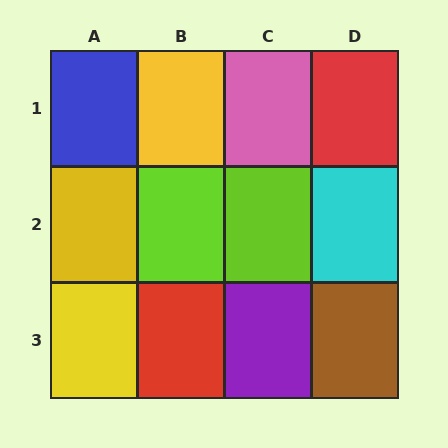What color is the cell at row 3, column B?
Red.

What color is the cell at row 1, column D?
Red.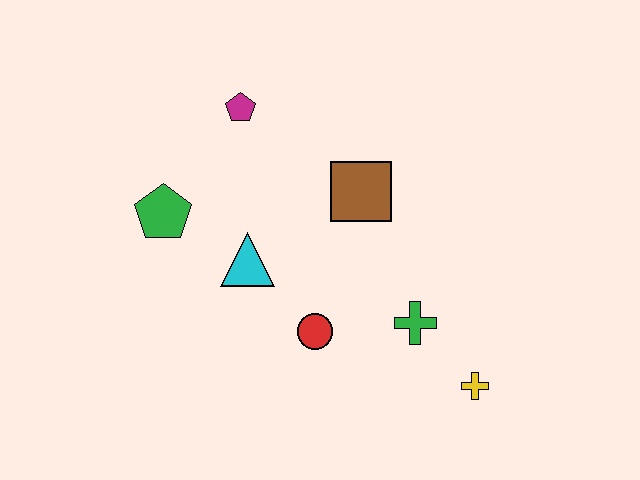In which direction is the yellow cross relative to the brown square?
The yellow cross is below the brown square.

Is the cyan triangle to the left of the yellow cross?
Yes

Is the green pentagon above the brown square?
No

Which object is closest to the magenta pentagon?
The green pentagon is closest to the magenta pentagon.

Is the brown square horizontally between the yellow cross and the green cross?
No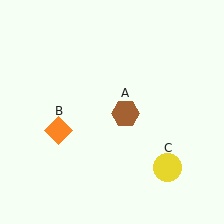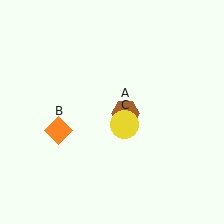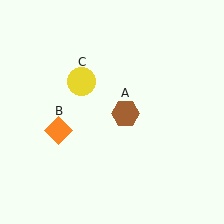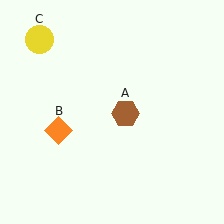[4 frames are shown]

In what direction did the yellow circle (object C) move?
The yellow circle (object C) moved up and to the left.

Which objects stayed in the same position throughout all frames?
Brown hexagon (object A) and orange diamond (object B) remained stationary.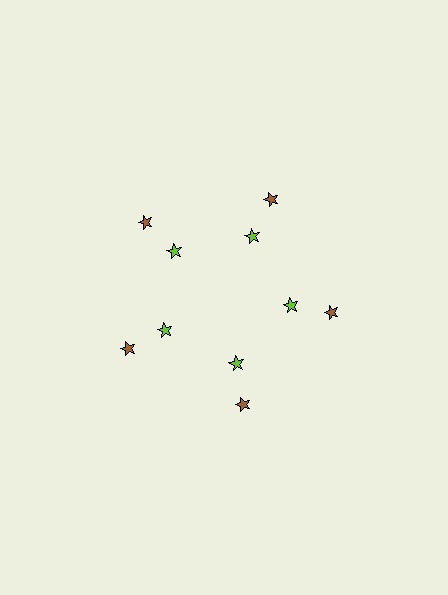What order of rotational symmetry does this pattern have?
This pattern has 5-fold rotational symmetry.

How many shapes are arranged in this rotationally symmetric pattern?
There are 10 shapes, arranged in 5 groups of 2.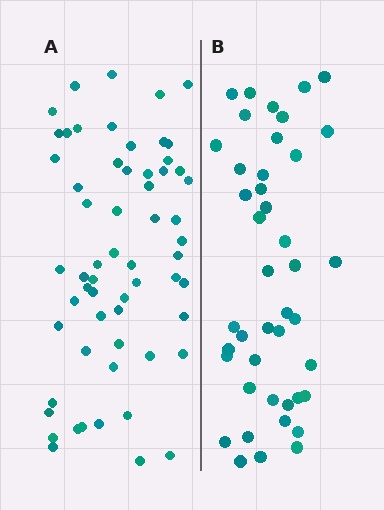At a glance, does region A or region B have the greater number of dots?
Region A (the left region) has more dots.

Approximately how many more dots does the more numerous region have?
Region A has approximately 15 more dots than region B.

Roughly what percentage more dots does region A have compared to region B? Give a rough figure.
About 40% more.